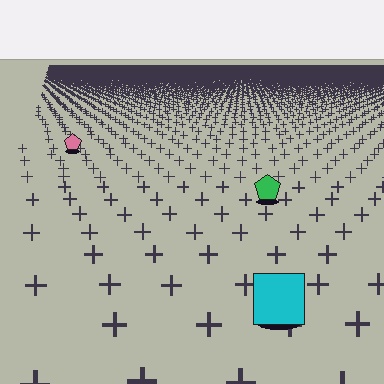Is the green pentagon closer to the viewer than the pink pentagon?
Yes. The green pentagon is closer — you can tell from the texture gradient: the ground texture is coarser near it.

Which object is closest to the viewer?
The cyan square is closest. The texture marks near it are larger and more spread out.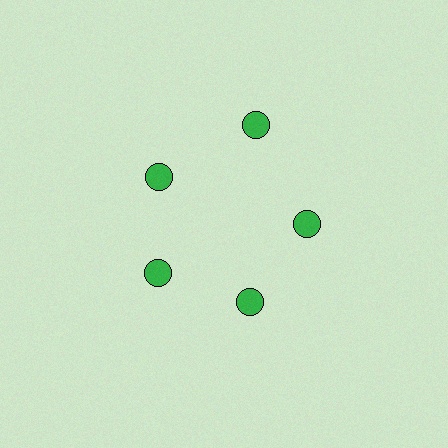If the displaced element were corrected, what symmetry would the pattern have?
It would have 5-fold rotational symmetry — the pattern would map onto itself every 72 degrees.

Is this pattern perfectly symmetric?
No. The 5 green circles are arranged in a ring, but one element near the 1 o'clock position is pushed outward from the center, breaking the 5-fold rotational symmetry.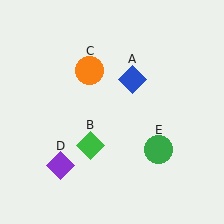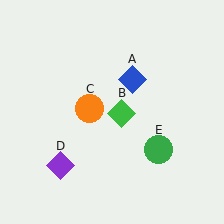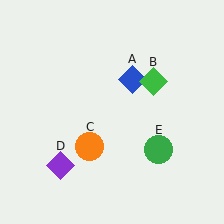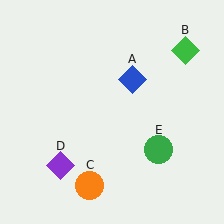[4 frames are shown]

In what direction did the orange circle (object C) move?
The orange circle (object C) moved down.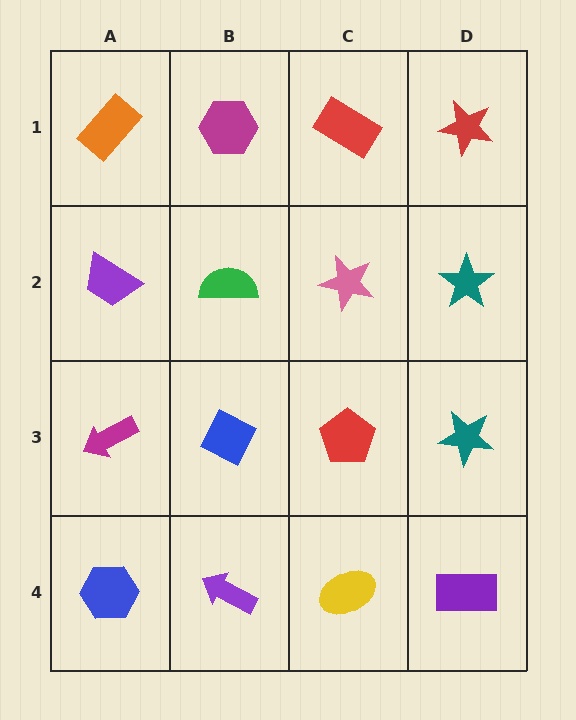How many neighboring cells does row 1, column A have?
2.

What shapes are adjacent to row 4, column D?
A teal star (row 3, column D), a yellow ellipse (row 4, column C).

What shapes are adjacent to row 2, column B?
A magenta hexagon (row 1, column B), a blue diamond (row 3, column B), a purple trapezoid (row 2, column A), a pink star (row 2, column C).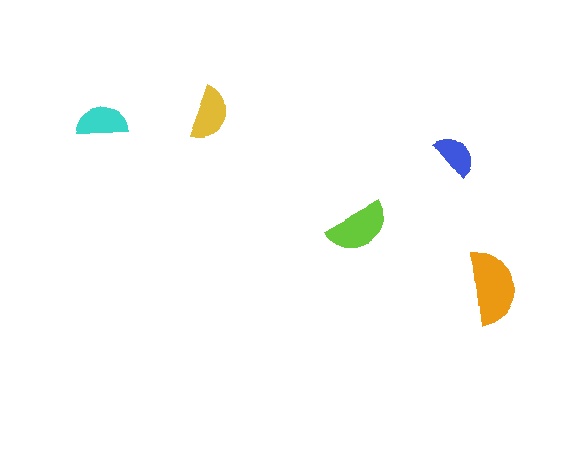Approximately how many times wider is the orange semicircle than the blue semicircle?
About 1.5 times wider.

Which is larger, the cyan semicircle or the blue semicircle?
The cyan one.